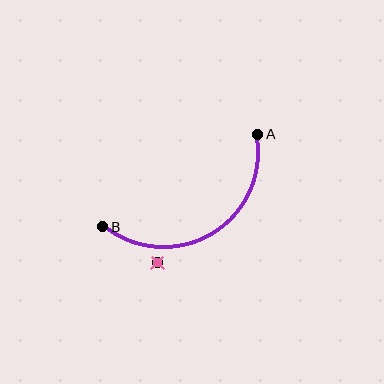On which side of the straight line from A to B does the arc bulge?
The arc bulges below the straight line connecting A and B.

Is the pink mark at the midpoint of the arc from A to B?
No — the pink mark does not lie on the arc at all. It sits slightly outside the curve.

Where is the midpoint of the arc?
The arc midpoint is the point on the curve farthest from the straight line joining A and B. It sits below that line.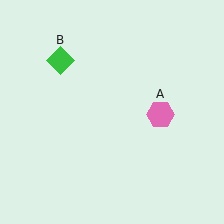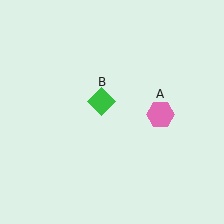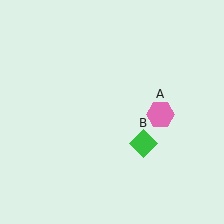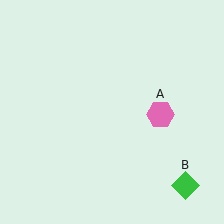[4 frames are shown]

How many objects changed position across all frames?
1 object changed position: green diamond (object B).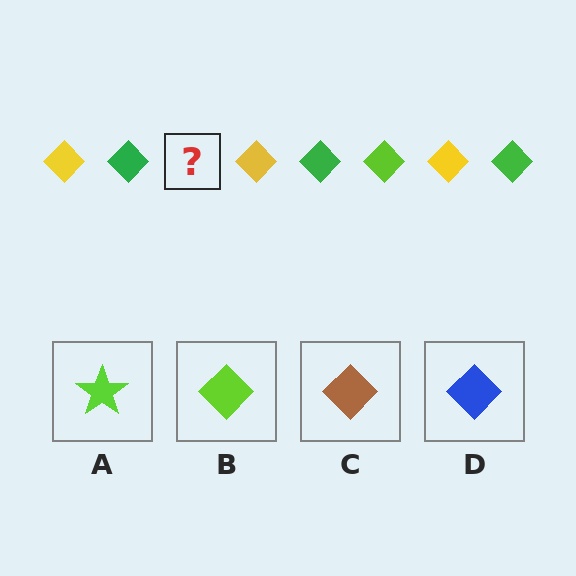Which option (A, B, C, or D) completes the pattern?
B.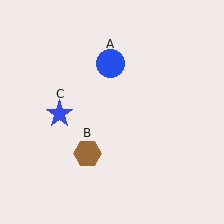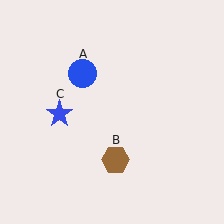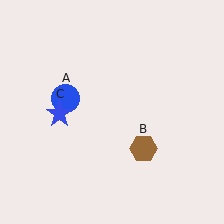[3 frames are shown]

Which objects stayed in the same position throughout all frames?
Blue star (object C) remained stationary.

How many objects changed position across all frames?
2 objects changed position: blue circle (object A), brown hexagon (object B).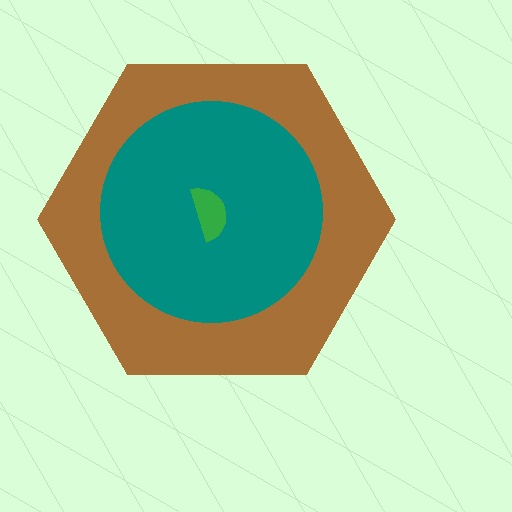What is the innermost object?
The green semicircle.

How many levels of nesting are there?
3.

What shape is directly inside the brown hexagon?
The teal circle.